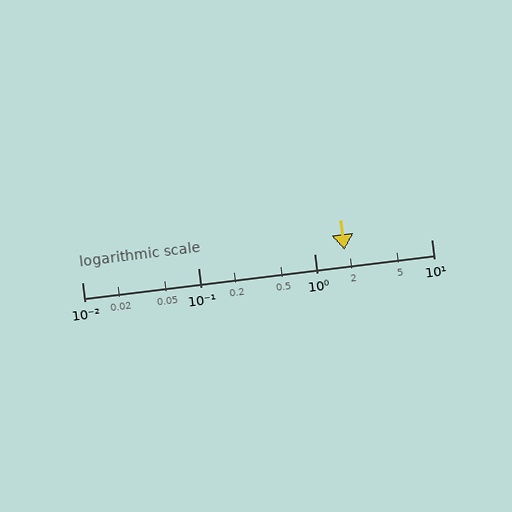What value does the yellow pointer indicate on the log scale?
The pointer indicates approximately 1.8.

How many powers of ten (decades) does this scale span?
The scale spans 3 decades, from 0.01 to 10.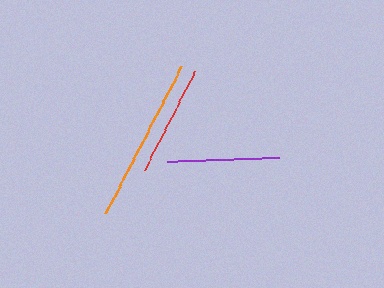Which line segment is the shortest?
The red line is the shortest at approximately 111 pixels.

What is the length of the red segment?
The red segment is approximately 111 pixels long.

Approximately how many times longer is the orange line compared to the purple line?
The orange line is approximately 1.5 times the length of the purple line.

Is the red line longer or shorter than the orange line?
The orange line is longer than the red line.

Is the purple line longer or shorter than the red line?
The purple line is longer than the red line.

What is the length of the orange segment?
The orange segment is approximately 166 pixels long.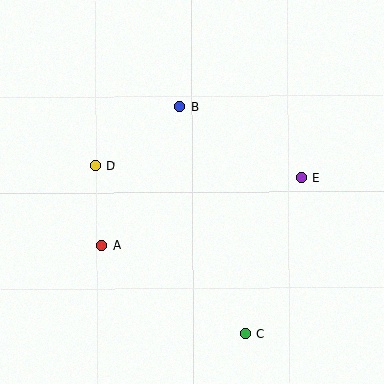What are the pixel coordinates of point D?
Point D is at (95, 165).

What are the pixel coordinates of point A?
Point A is at (102, 245).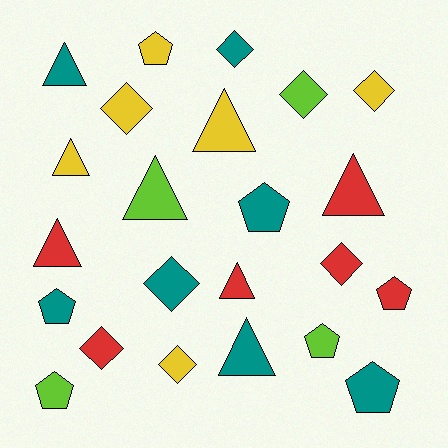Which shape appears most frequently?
Triangle, with 8 objects.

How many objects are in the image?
There are 23 objects.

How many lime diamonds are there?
There is 1 lime diamond.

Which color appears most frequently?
Teal, with 7 objects.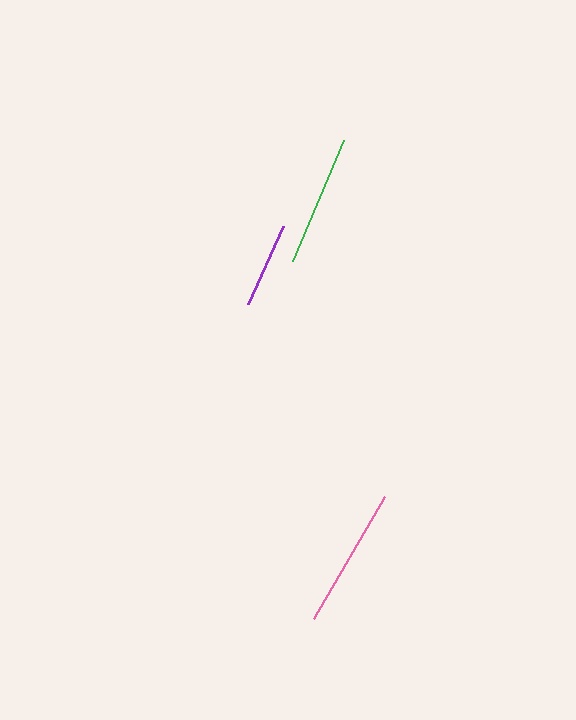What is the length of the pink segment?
The pink segment is approximately 140 pixels long.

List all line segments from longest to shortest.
From longest to shortest: pink, green, purple.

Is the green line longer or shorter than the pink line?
The pink line is longer than the green line.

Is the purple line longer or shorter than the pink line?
The pink line is longer than the purple line.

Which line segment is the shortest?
The purple line is the shortest at approximately 85 pixels.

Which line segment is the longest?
The pink line is the longest at approximately 140 pixels.